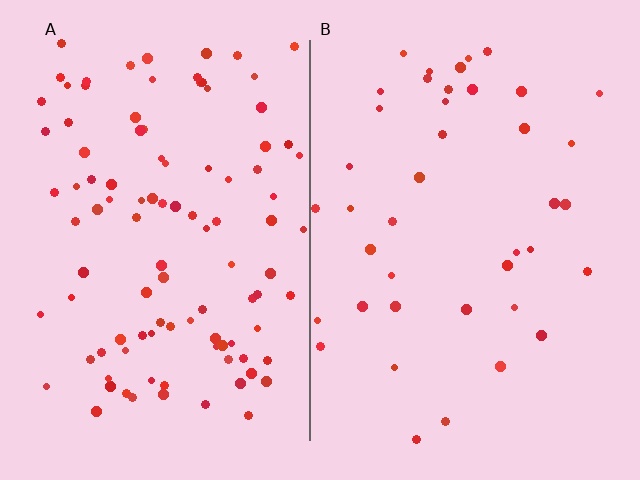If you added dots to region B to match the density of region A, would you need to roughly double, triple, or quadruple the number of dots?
Approximately triple.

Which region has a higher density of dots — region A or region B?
A (the left).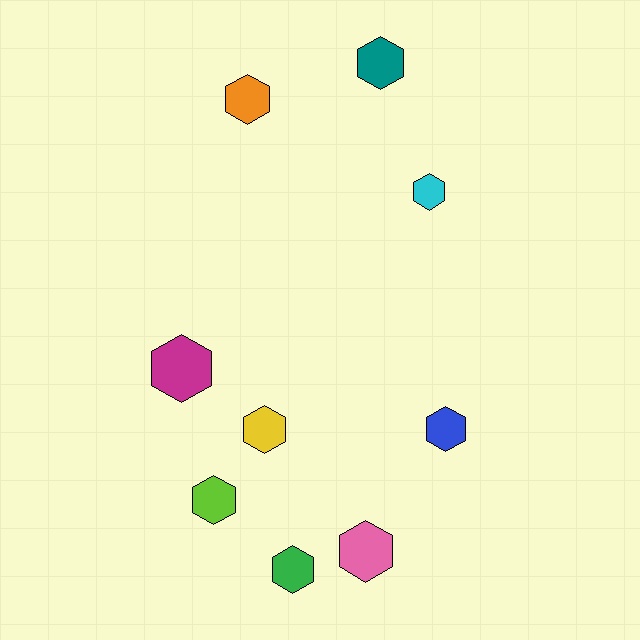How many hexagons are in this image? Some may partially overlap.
There are 9 hexagons.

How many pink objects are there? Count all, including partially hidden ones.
There is 1 pink object.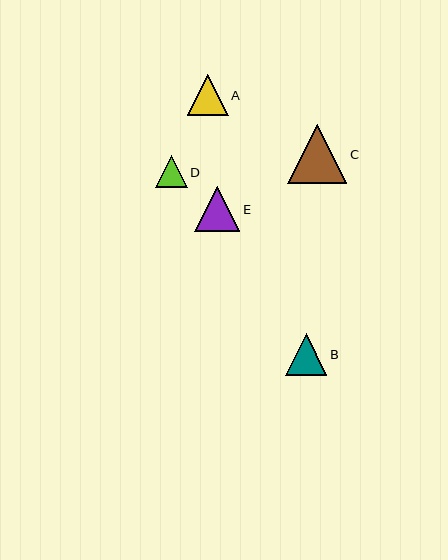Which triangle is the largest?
Triangle C is the largest with a size of approximately 59 pixels.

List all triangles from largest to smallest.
From largest to smallest: C, E, B, A, D.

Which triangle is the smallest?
Triangle D is the smallest with a size of approximately 32 pixels.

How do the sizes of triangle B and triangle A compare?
Triangle B and triangle A are approximately the same size.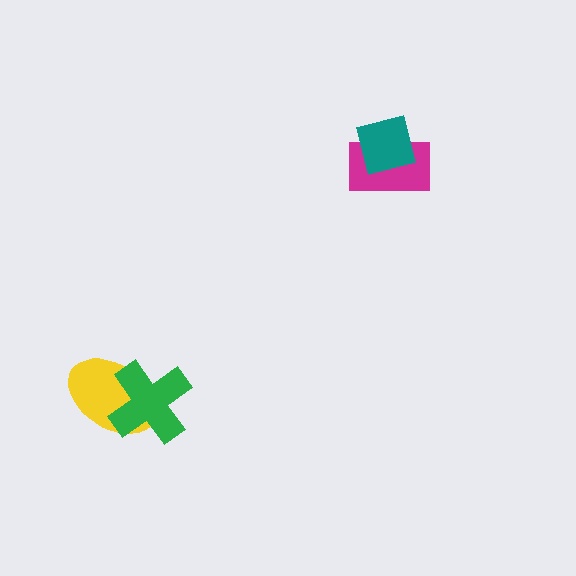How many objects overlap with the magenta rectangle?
1 object overlaps with the magenta rectangle.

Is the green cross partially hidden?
No, no other shape covers it.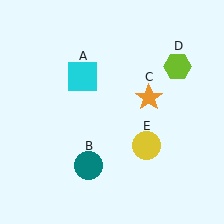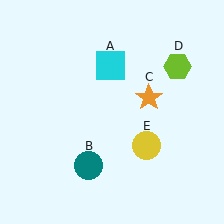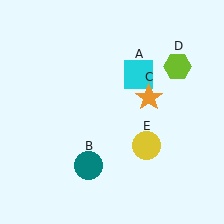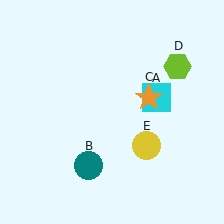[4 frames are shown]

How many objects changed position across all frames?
1 object changed position: cyan square (object A).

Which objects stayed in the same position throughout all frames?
Teal circle (object B) and orange star (object C) and lime hexagon (object D) and yellow circle (object E) remained stationary.